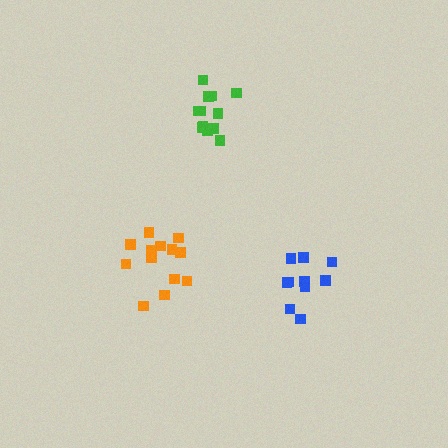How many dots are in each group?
Group 1: 13 dots, Group 2: 10 dots, Group 3: 12 dots (35 total).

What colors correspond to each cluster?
The clusters are colored: orange, blue, green.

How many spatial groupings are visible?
There are 3 spatial groupings.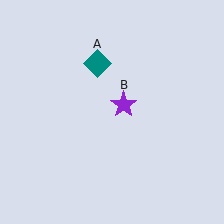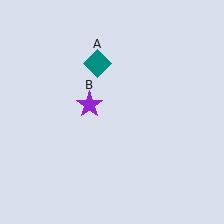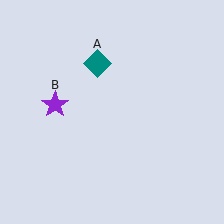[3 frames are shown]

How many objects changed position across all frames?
1 object changed position: purple star (object B).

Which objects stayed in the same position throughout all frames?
Teal diamond (object A) remained stationary.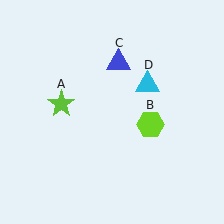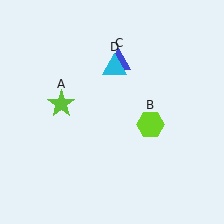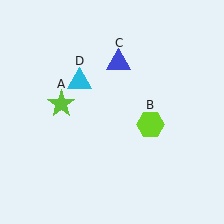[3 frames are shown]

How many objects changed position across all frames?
1 object changed position: cyan triangle (object D).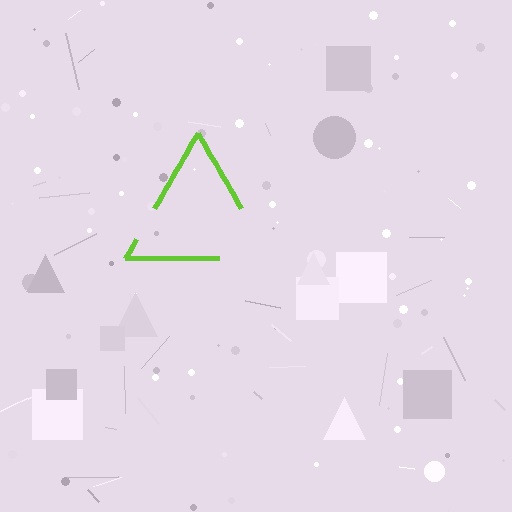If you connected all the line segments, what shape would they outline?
They would outline a triangle.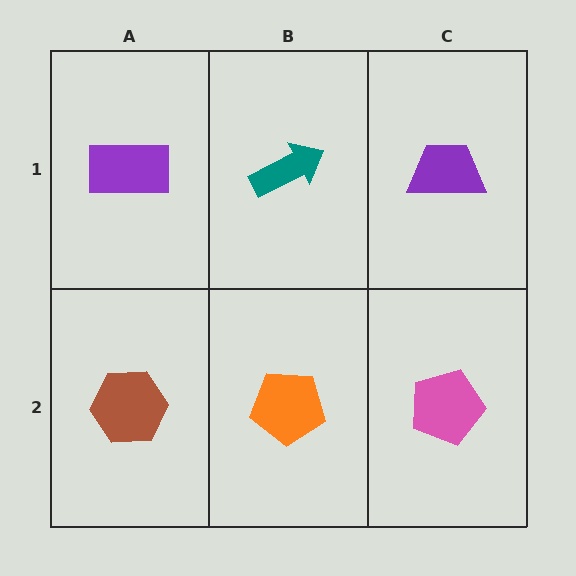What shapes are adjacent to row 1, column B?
An orange pentagon (row 2, column B), a purple rectangle (row 1, column A), a purple trapezoid (row 1, column C).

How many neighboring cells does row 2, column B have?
3.